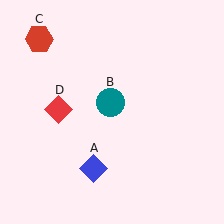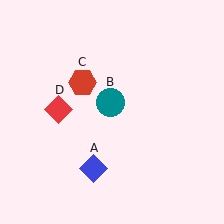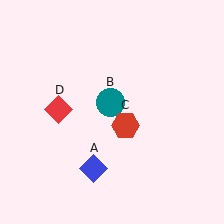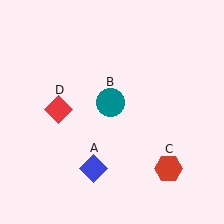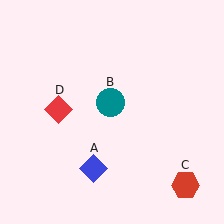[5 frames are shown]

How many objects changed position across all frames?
1 object changed position: red hexagon (object C).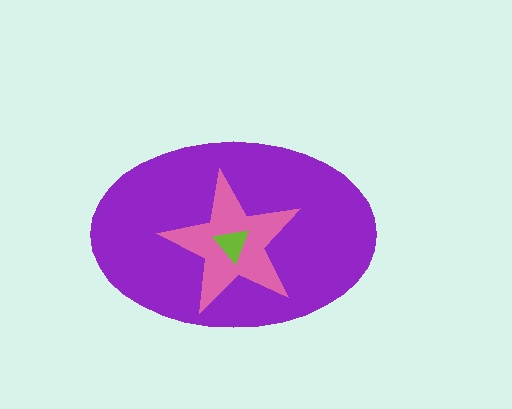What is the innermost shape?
The lime triangle.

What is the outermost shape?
The purple ellipse.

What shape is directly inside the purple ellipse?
The pink star.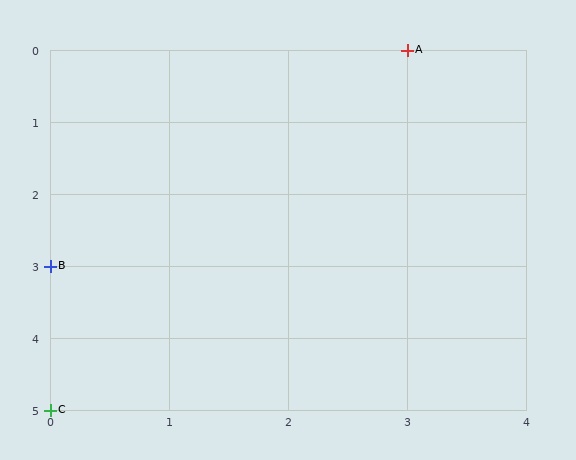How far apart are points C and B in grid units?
Points C and B are 2 rows apart.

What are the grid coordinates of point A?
Point A is at grid coordinates (3, 0).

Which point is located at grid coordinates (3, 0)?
Point A is at (3, 0).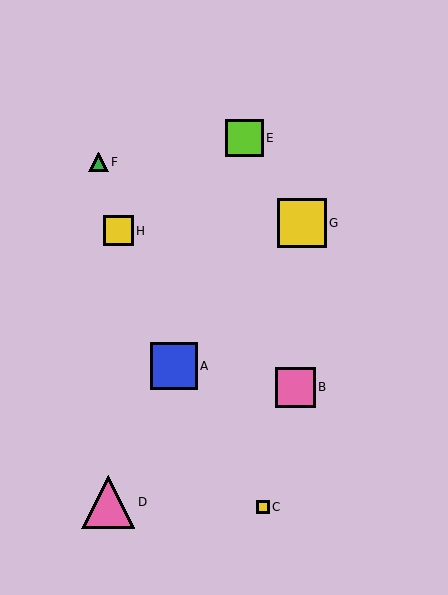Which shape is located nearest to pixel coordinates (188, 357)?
The blue square (labeled A) at (174, 366) is nearest to that location.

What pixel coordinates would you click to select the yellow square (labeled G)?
Click at (302, 223) to select the yellow square G.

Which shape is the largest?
The pink triangle (labeled D) is the largest.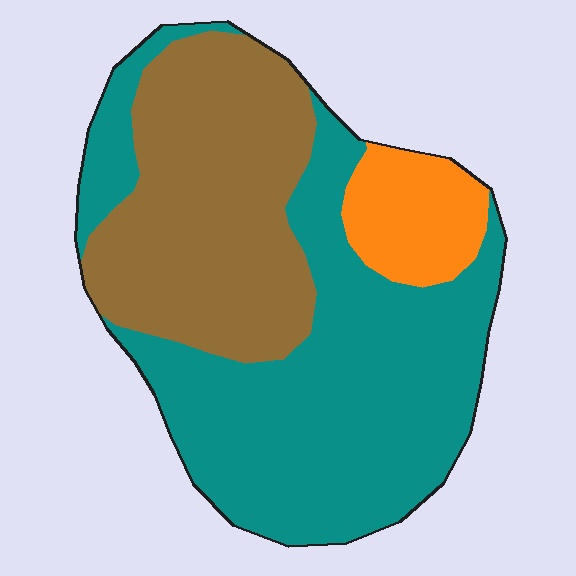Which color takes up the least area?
Orange, at roughly 10%.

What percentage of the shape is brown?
Brown takes up about three eighths (3/8) of the shape.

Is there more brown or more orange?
Brown.